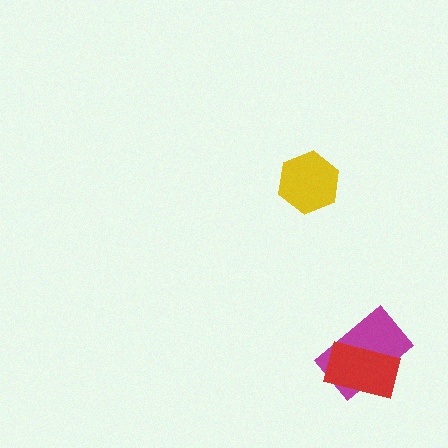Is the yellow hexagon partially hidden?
No, no other shape covers it.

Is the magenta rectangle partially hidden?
Yes, it is partially covered by another shape.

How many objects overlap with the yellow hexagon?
0 objects overlap with the yellow hexagon.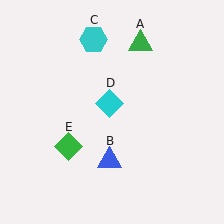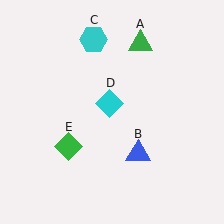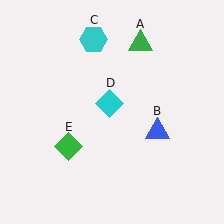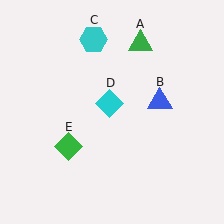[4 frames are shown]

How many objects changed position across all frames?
1 object changed position: blue triangle (object B).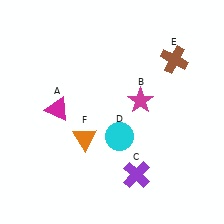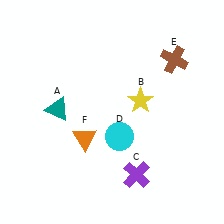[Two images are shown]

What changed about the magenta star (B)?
In Image 1, B is magenta. In Image 2, it changed to yellow.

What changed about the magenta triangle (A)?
In Image 1, A is magenta. In Image 2, it changed to teal.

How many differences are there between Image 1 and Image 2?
There are 2 differences between the two images.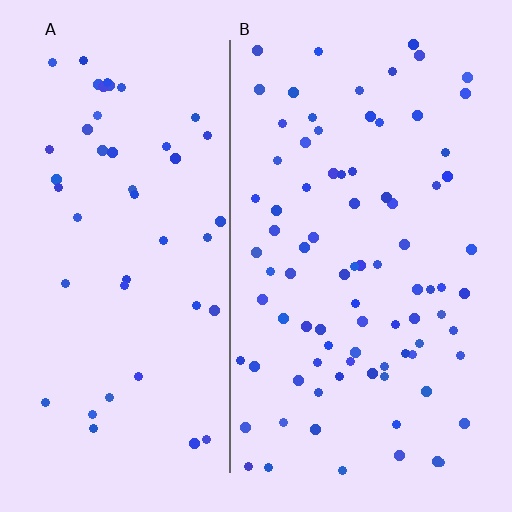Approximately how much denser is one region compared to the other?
Approximately 1.8× — region B over region A.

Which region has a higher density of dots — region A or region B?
B (the right).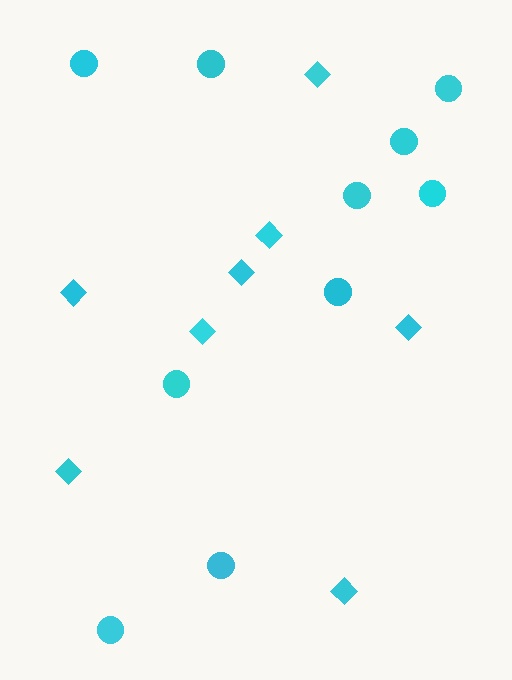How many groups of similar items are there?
There are 2 groups: one group of diamonds (8) and one group of circles (10).